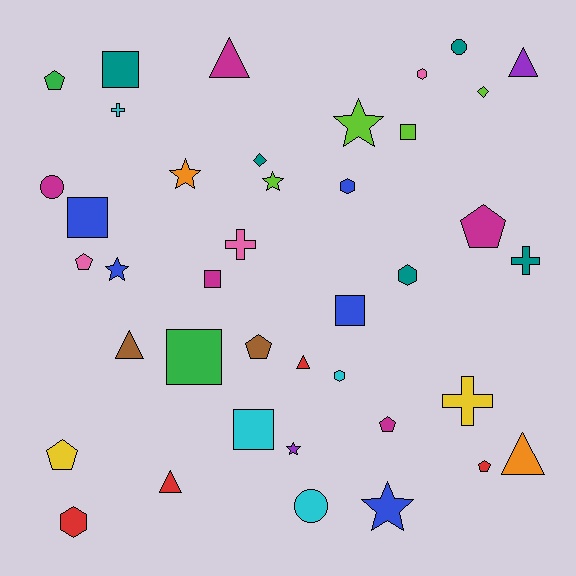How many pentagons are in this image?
There are 7 pentagons.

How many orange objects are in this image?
There are 2 orange objects.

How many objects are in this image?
There are 40 objects.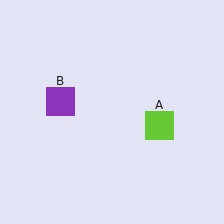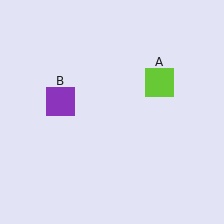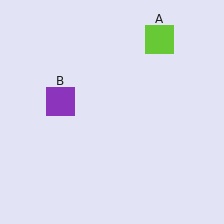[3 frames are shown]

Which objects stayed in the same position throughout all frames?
Purple square (object B) remained stationary.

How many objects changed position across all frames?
1 object changed position: lime square (object A).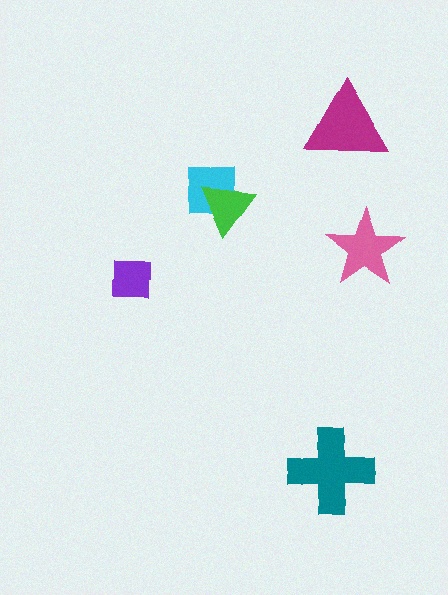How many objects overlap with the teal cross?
0 objects overlap with the teal cross.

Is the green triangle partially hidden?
No, no other shape covers it.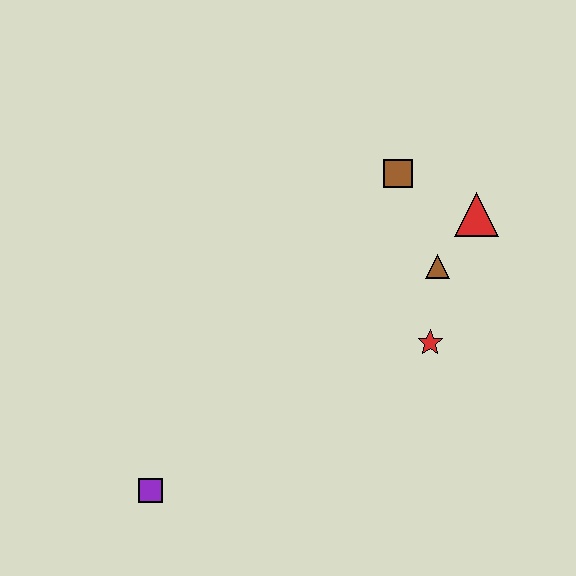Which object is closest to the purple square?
The red star is closest to the purple square.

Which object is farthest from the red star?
The purple square is farthest from the red star.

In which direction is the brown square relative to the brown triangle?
The brown square is above the brown triangle.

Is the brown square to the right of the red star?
No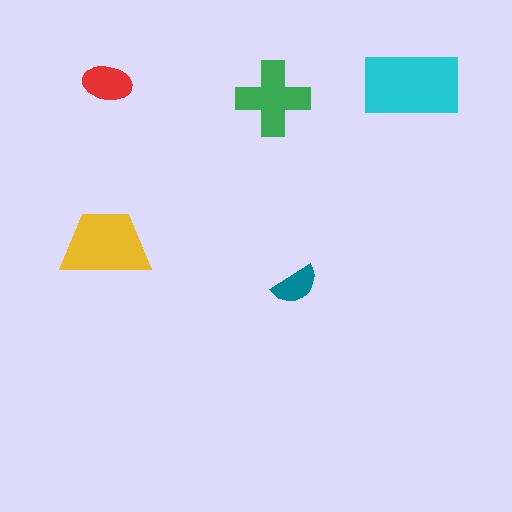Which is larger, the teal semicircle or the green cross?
The green cross.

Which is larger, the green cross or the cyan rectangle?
The cyan rectangle.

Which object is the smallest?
The teal semicircle.